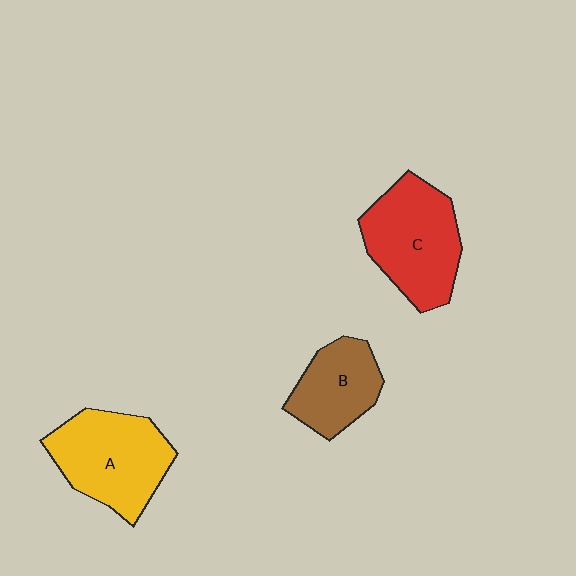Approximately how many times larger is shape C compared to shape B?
Approximately 1.5 times.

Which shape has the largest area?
Shape A (yellow).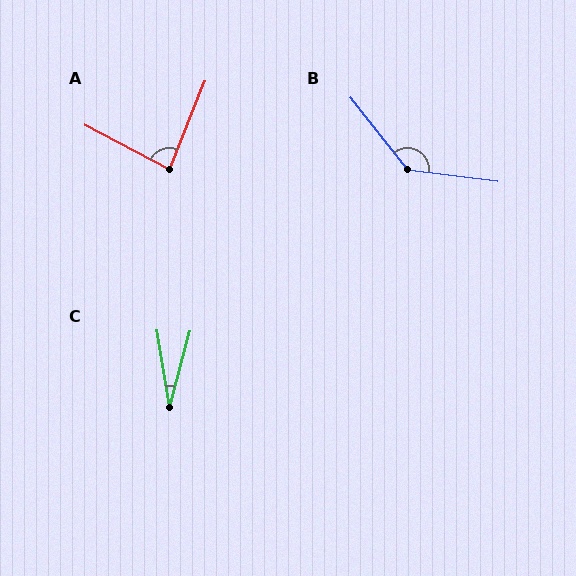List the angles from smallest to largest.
C (24°), A (84°), B (135°).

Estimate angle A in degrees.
Approximately 84 degrees.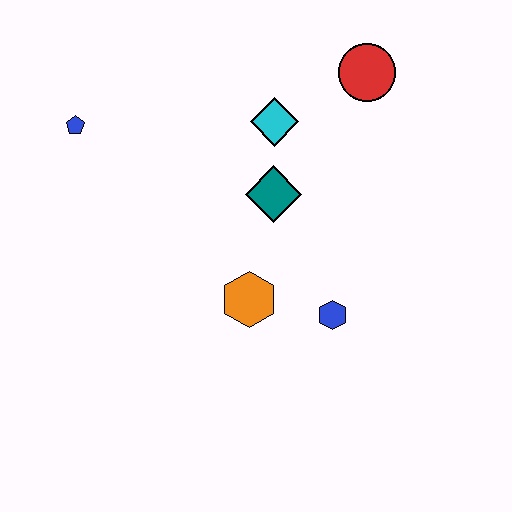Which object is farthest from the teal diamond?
The blue pentagon is farthest from the teal diamond.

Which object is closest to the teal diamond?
The cyan diamond is closest to the teal diamond.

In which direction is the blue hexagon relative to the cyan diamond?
The blue hexagon is below the cyan diamond.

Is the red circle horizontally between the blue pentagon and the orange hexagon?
No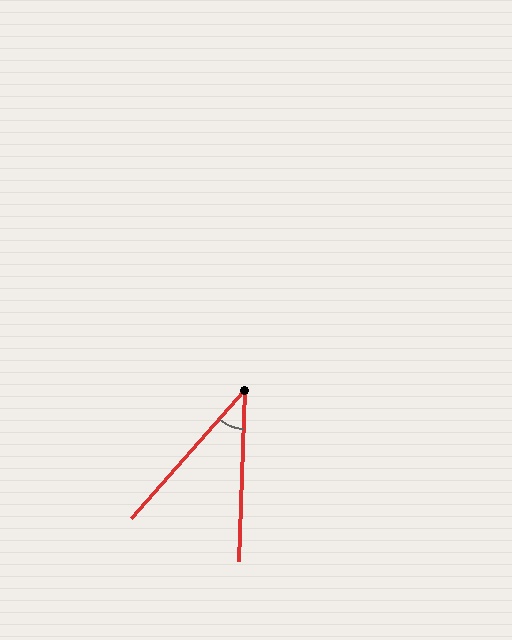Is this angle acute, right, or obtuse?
It is acute.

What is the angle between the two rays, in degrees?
Approximately 39 degrees.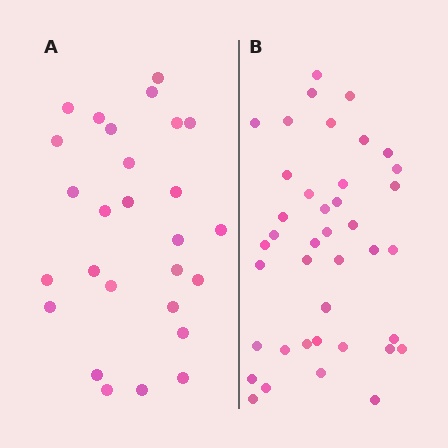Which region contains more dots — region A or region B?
Region B (the right region) has more dots.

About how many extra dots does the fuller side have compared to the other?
Region B has approximately 15 more dots than region A.